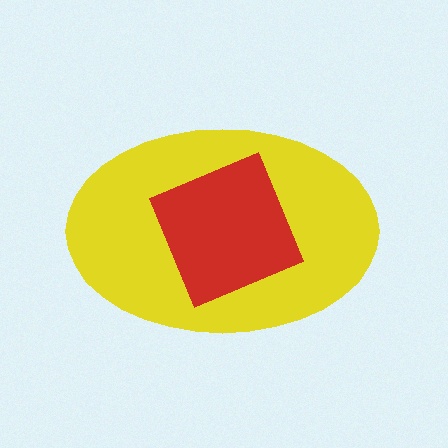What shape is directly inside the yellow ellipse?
The red diamond.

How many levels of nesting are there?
2.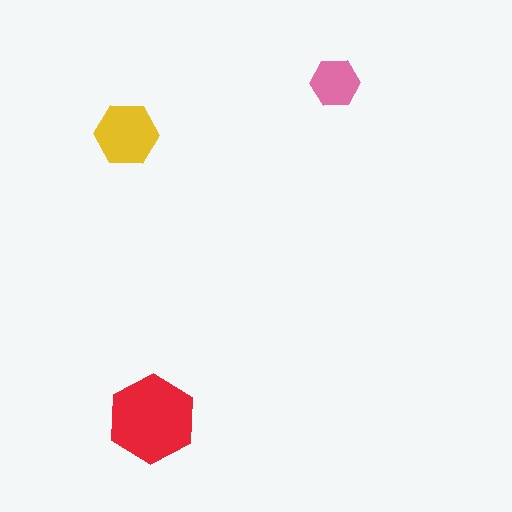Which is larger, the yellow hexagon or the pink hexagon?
The yellow one.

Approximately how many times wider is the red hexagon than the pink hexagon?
About 2 times wider.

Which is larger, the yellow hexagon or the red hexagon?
The red one.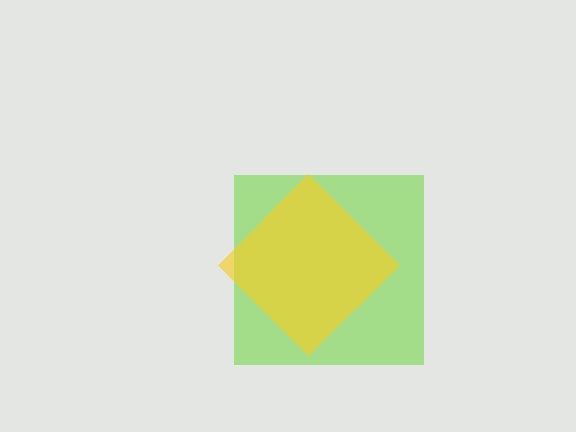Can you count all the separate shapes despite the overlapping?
Yes, there are 2 separate shapes.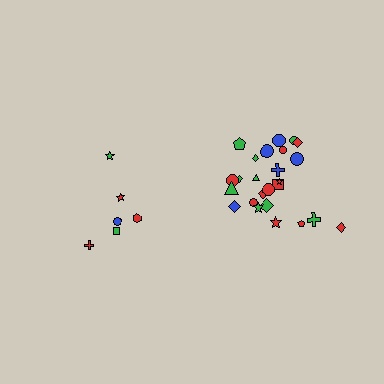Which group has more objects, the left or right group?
The right group.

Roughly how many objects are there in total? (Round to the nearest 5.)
Roughly 30 objects in total.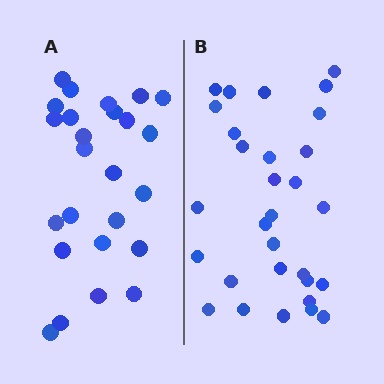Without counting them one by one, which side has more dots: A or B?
Region B (the right region) has more dots.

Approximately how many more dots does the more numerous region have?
Region B has about 5 more dots than region A.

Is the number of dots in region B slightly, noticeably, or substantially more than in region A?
Region B has only slightly more — the two regions are fairly close. The ratio is roughly 1.2 to 1.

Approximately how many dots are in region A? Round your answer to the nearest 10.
About 20 dots. (The exact count is 25, which rounds to 20.)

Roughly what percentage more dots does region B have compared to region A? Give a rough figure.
About 20% more.